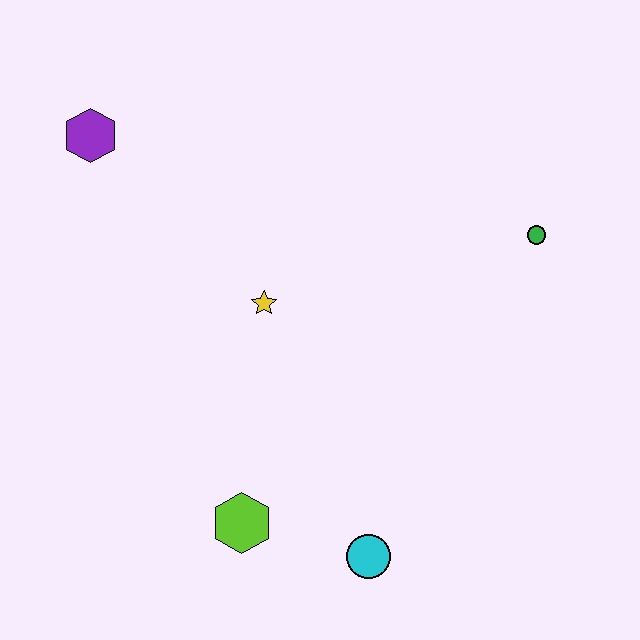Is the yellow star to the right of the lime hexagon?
Yes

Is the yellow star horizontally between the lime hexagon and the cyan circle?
Yes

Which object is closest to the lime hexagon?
The cyan circle is closest to the lime hexagon.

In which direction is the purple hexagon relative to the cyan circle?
The purple hexagon is above the cyan circle.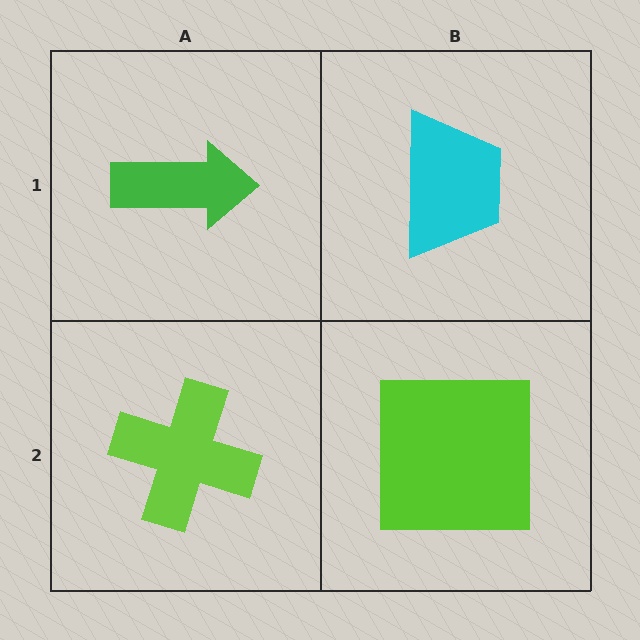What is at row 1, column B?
A cyan trapezoid.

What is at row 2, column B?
A lime square.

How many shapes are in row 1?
2 shapes.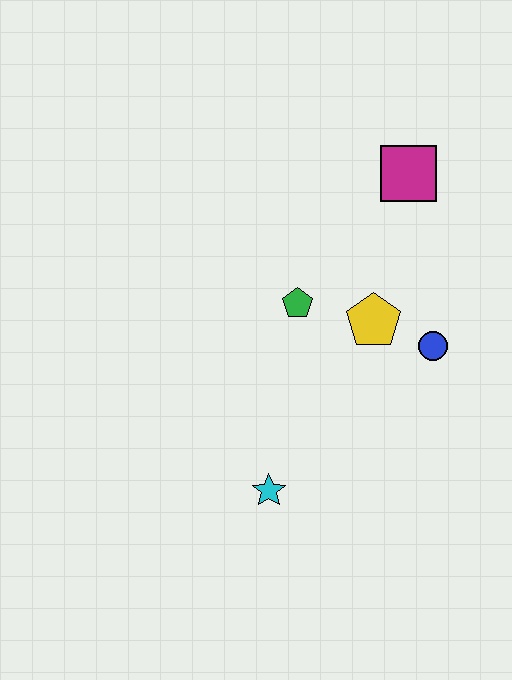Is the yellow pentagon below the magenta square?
Yes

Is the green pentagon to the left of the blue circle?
Yes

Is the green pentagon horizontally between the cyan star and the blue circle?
Yes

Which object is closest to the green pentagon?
The yellow pentagon is closest to the green pentagon.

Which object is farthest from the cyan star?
The magenta square is farthest from the cyan star.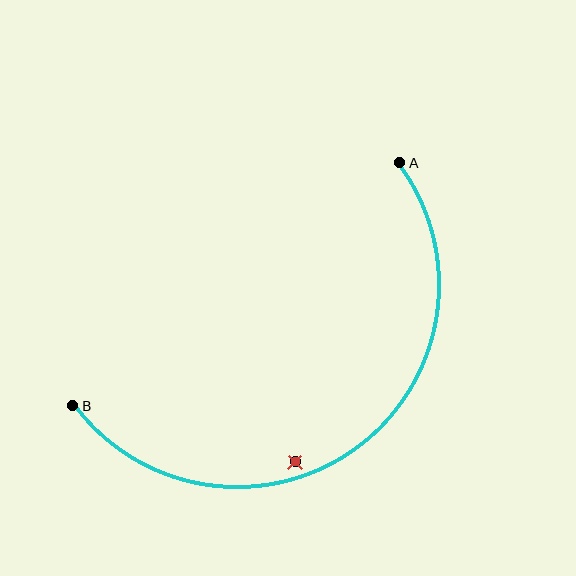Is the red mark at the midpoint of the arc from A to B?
No — the red mark does not lie on the arc at all. It sits slightly inside the curve.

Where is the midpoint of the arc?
The arc midpoint is the point on the curve farthest from the straight line joining A and B. It sits below and to the right of that line.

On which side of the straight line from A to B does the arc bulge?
The arc bulges below and to the right of the straight line connecting A and B.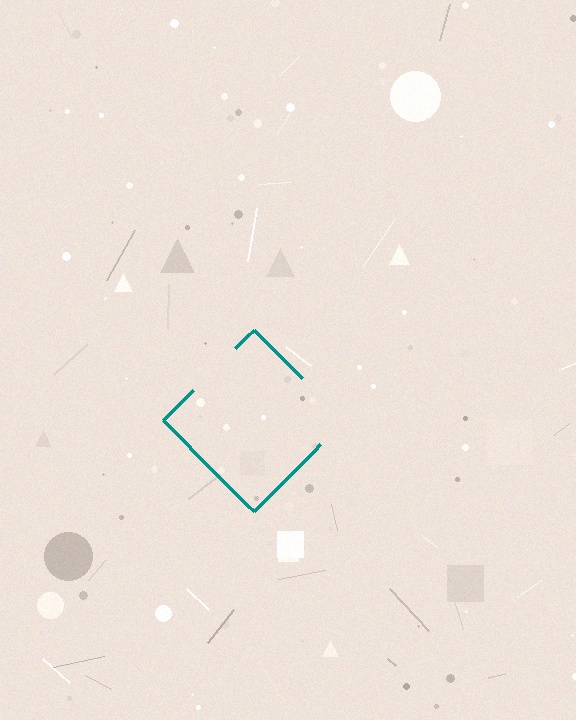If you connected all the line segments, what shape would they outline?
They would outline a diamond.